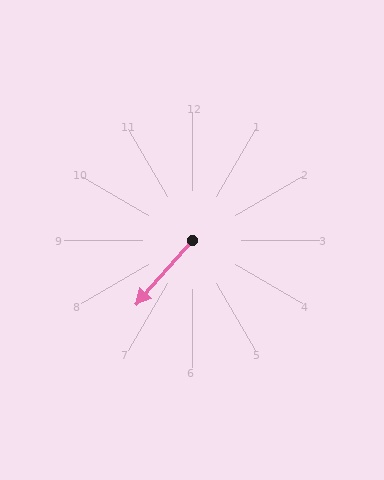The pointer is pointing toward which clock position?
Roughly 7 o'clock.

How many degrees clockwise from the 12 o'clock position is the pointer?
Approximately 221 degrees.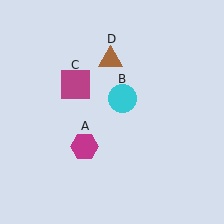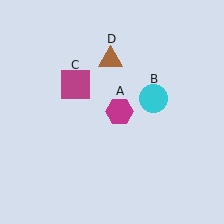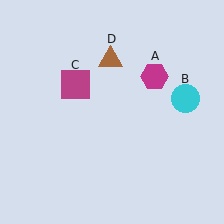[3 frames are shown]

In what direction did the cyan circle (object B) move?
The cyan circle (object B) moved right.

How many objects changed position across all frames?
2 objects changed position: magenta hexagon (object A), cyan circle (object B).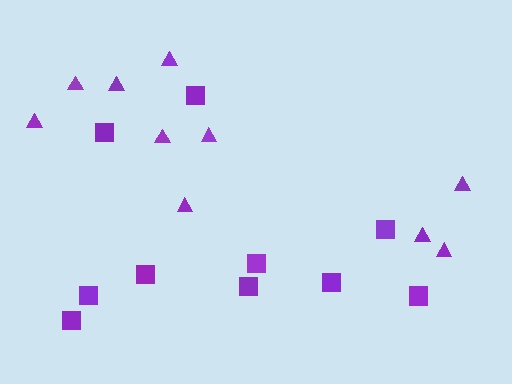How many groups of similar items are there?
There are 2 groups: one group of squares (10) and one group of triangles (10).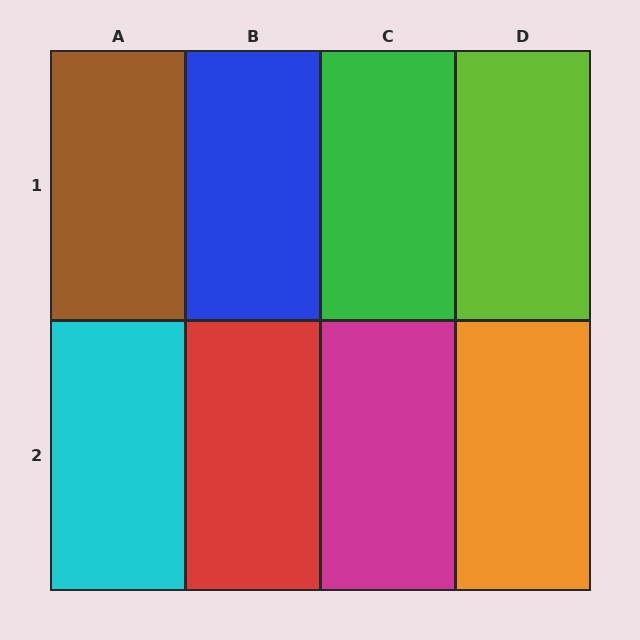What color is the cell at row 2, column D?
Orange.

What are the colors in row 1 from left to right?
Brown, blue, green, lime.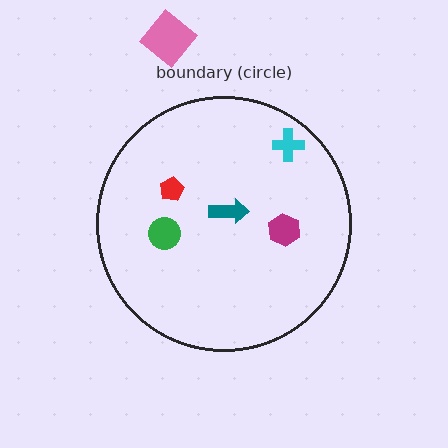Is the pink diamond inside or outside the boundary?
Outside.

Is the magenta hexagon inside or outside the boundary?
Inside.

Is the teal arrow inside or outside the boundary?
Inside.